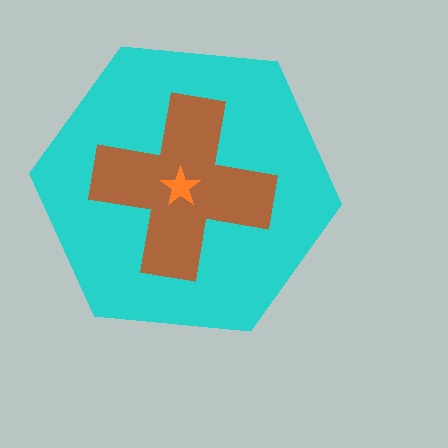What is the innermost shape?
The orange star.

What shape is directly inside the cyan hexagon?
The brown cross.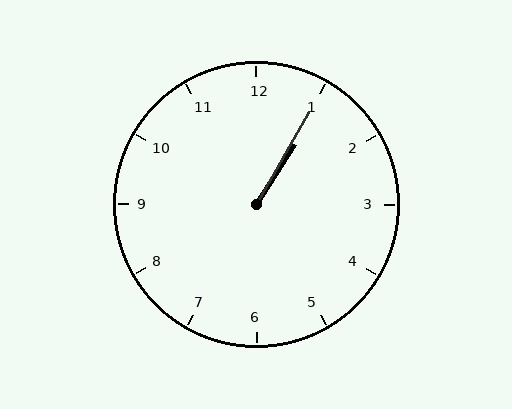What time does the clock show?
1:05.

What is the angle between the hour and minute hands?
Approximately 2 degrees.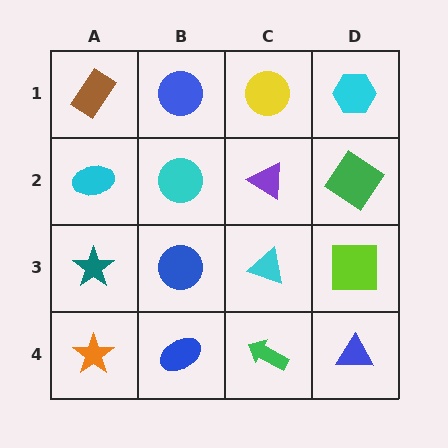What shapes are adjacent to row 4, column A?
A teal star (row 3, column A), a blue ellipse (row 4, column B).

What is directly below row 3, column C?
A green arrow.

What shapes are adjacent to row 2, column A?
A brown rectangle (row 1, column A), a teal star (row 3, column A), a cyan circle (row 2, column B).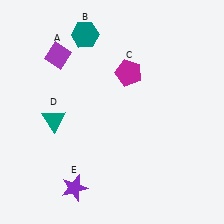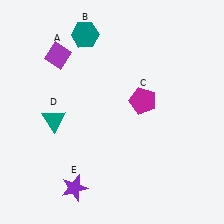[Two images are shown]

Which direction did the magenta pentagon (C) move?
The magenta pentagon (C) moved down.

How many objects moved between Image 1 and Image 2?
1 object moved between the two images.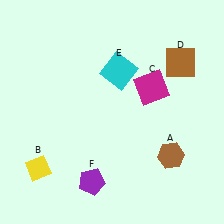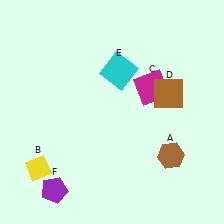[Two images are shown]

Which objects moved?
The objects that moved are: the brown square (D), the purple pentagon (F).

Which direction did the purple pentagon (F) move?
The purple pentagon (F) moved left.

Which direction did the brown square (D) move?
The brown square (D) moved down.